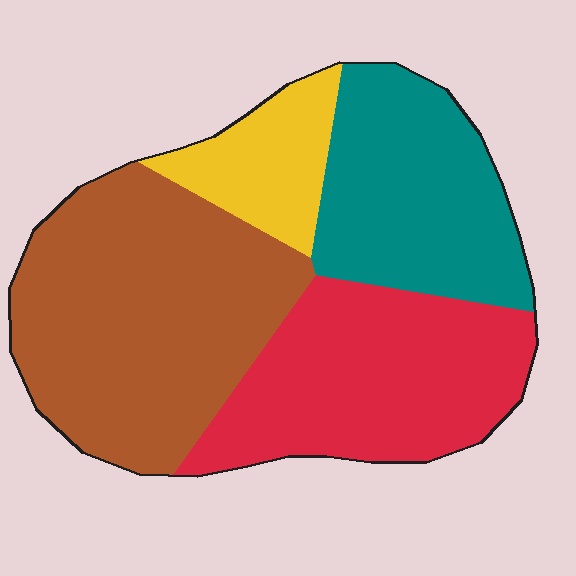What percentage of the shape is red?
Red covers roughly 30% of the shape.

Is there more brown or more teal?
Brown.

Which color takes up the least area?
Yellow, at roughly 10%.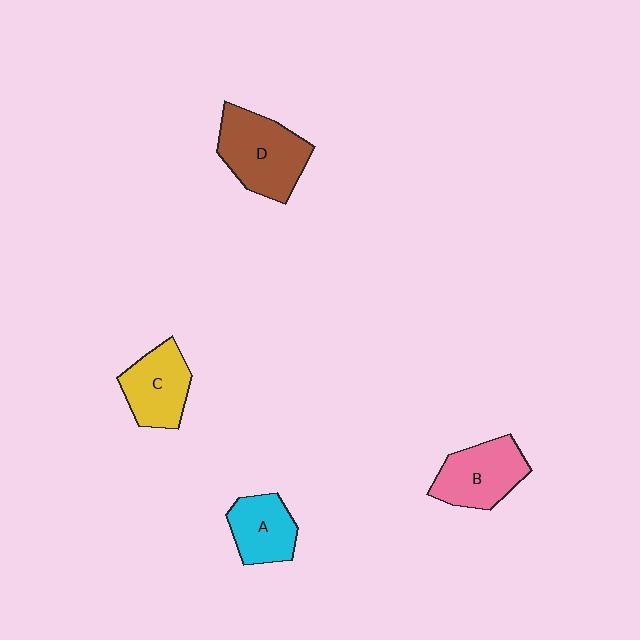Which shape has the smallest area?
Shape A (cyan).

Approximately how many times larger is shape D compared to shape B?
Approximately 1.2 times.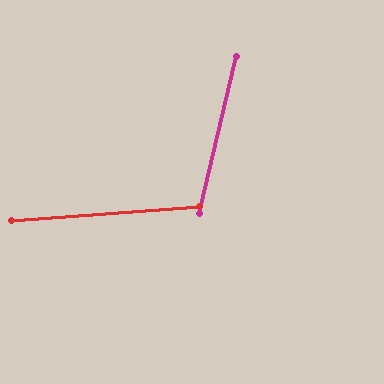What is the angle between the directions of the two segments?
Approximately 73 degrees.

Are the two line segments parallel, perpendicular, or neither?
Neither parallel nor perpendicular — they differ by about 73°.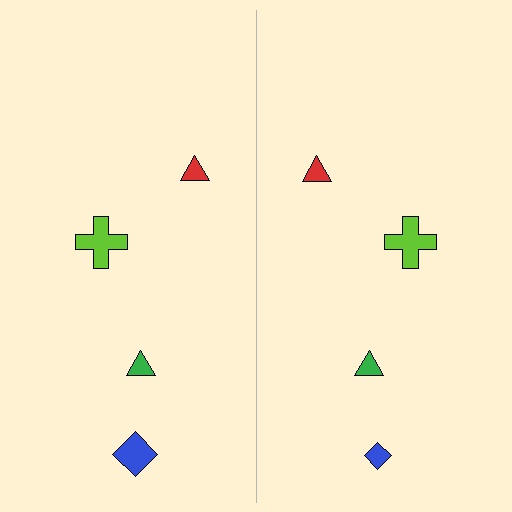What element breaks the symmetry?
The blue diamond on the right side has a different size than its mirror counterpart.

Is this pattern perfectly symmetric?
No, the pattern is not perfectly symmetric. The blue diamond on the right side has a different size than its mirror counterpart.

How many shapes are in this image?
There are 8 shapes in this image.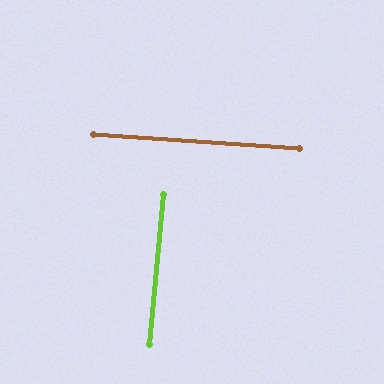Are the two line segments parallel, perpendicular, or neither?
Perpendicular — they meet at approximately 88°.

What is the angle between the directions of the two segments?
Approximately 88 degrees.